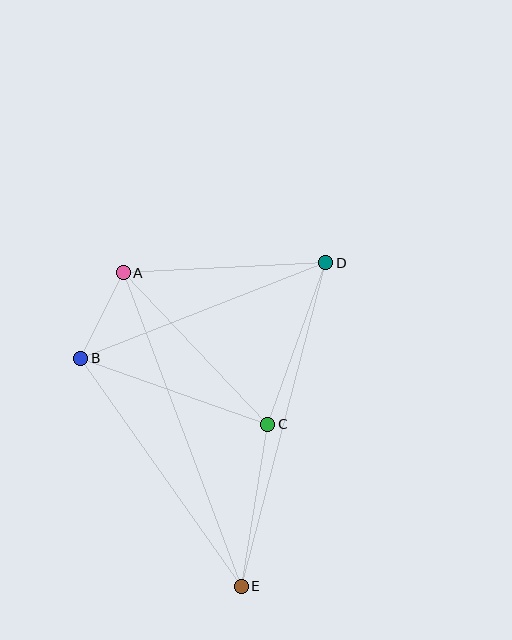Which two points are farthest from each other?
Points A and E are farthest from each other.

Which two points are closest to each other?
Points A and B are closest to each other.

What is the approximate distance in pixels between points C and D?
The distance between C and D is approximately 171 pixels.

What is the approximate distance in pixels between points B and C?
The distance between B and C is approximately 198 pixels.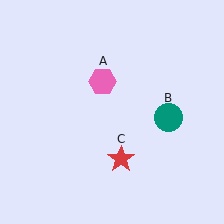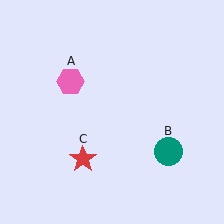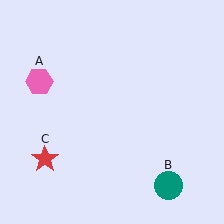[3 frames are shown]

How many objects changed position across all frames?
3 objects changed position: pink hexagon (object A), teal circle (object B), red star (object C).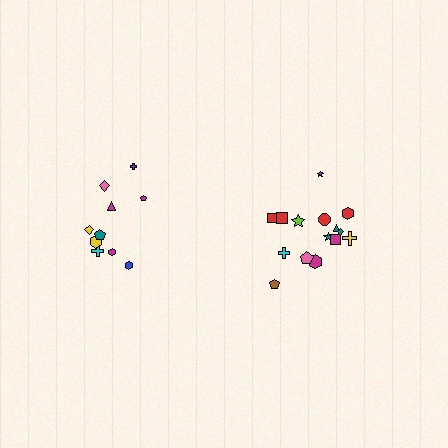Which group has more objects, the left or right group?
The right group.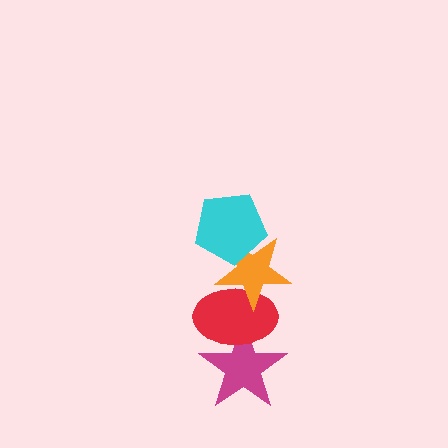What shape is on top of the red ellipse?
The orange star is on top of the red ellipse.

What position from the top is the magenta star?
The magenta star is 4th from the top.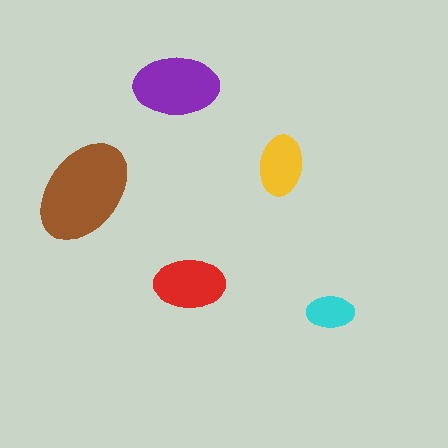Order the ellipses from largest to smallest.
the brown one, the purple one, the red one, the yellow one, the cyan one.